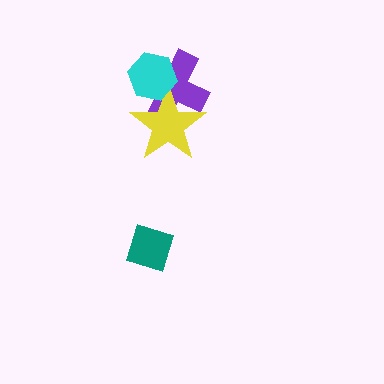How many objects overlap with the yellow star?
2 objects overlap with the yellow star.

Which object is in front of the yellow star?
The cyan hexagon is in front of the yellow star.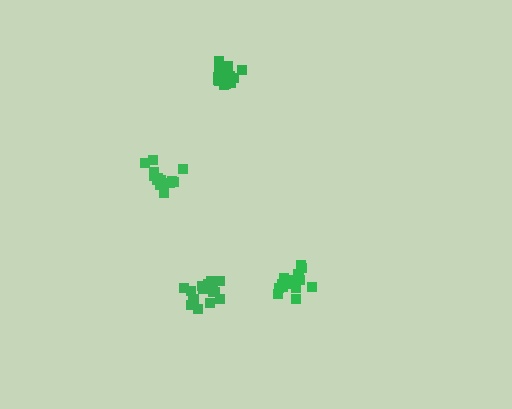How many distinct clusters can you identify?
There are 4 distinct clusters.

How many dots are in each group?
Group 1: 16 dots, Group 2: 15 dots, Group 3: 14 dots, Group 4: 17 dots (62 total).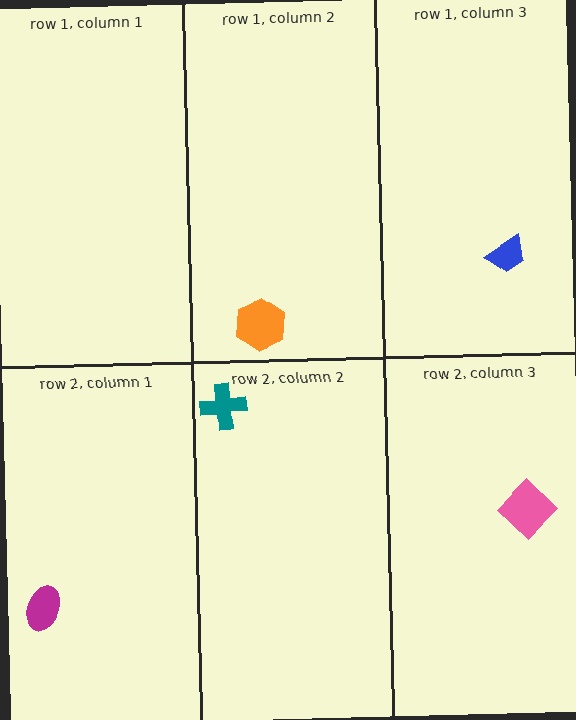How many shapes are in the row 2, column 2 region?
1.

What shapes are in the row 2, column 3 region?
The pink diamond.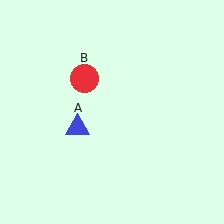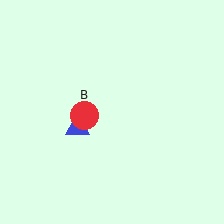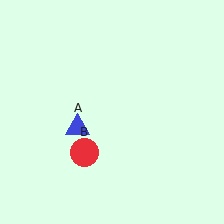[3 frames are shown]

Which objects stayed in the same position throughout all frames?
Blue triangle (object A) remained stationary.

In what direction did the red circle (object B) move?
The red circle (object B) moved down.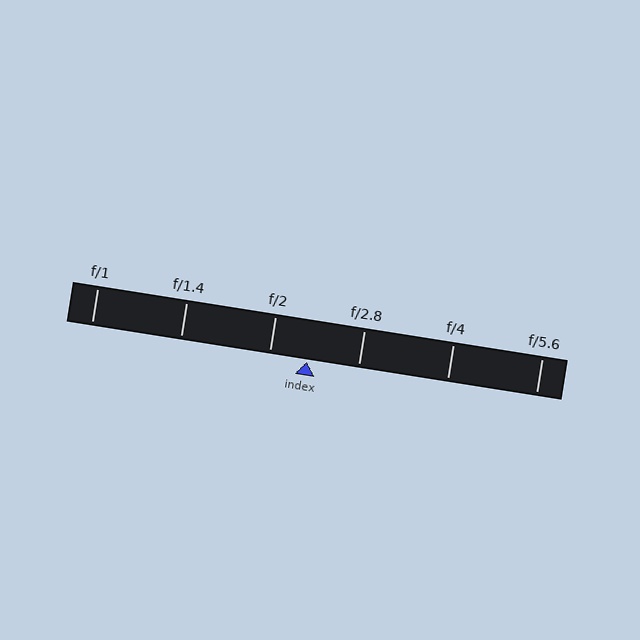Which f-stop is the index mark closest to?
The index mark is closest to f/2.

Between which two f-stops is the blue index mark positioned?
The index mark is between f/2 and f/2.8.